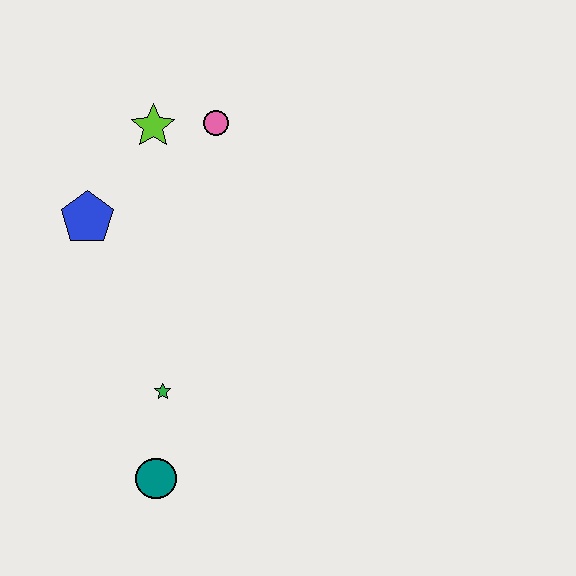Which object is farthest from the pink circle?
The teal circle is farthest from the pink circle.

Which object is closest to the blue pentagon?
The lime star is closest to the blue pentagon.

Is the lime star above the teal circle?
Yes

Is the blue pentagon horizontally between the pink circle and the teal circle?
No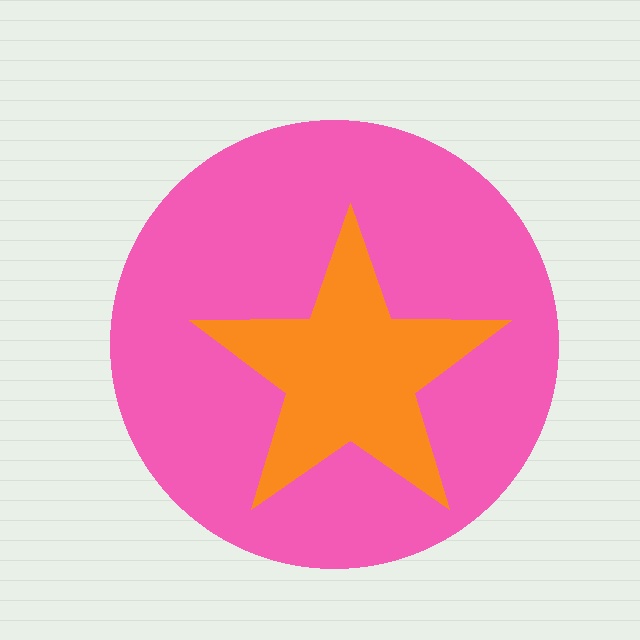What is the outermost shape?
The pink circle.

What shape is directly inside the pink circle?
The orange star.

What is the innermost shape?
The orange star.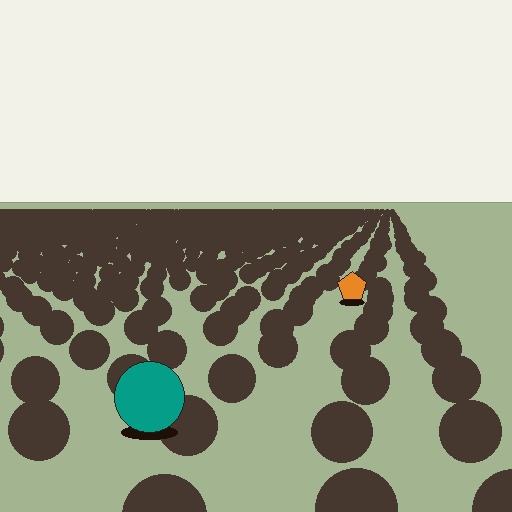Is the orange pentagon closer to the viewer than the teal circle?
No. The teal circle is closer — you can tell from the texture gradient: the ground texture is coarser near it.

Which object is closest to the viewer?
The teal circle is closest. The texture marks near it are larger and more spread out.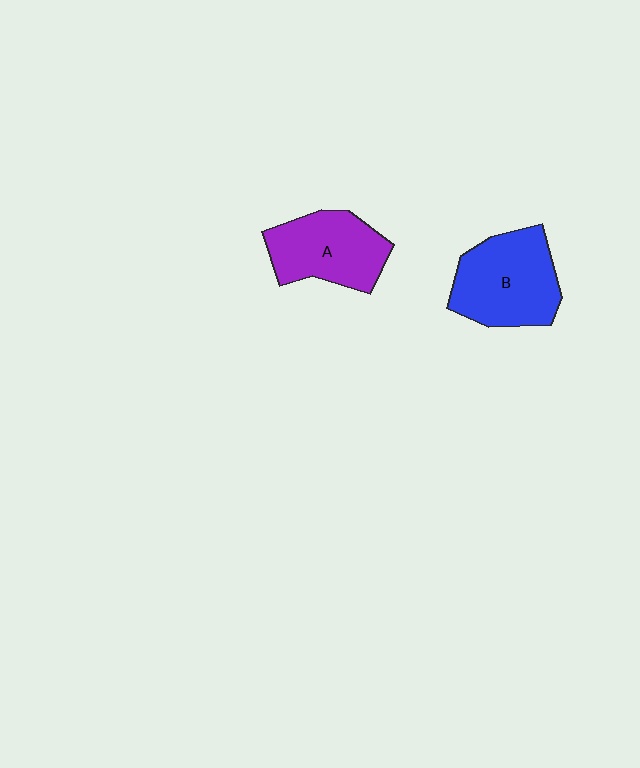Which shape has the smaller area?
Shape A (purple).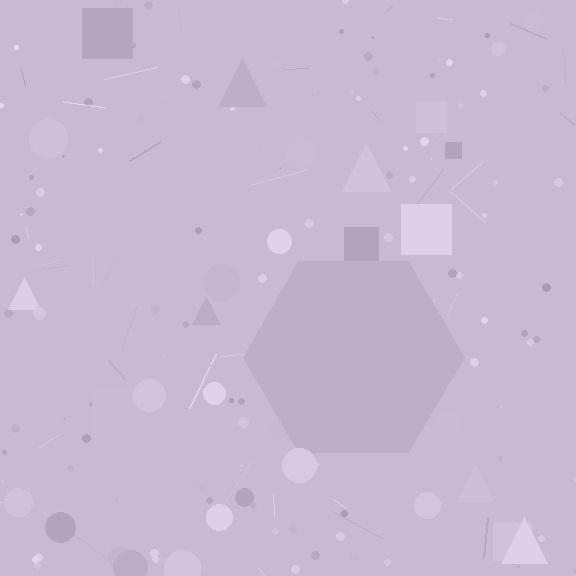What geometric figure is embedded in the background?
A hexagon is embedded in the background.